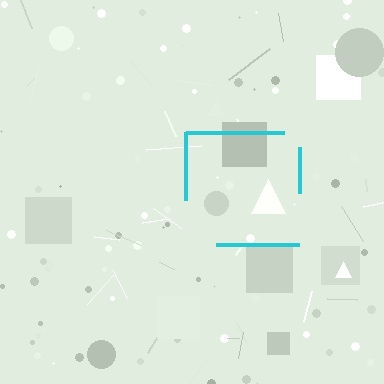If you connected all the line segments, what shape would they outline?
They would outline a square.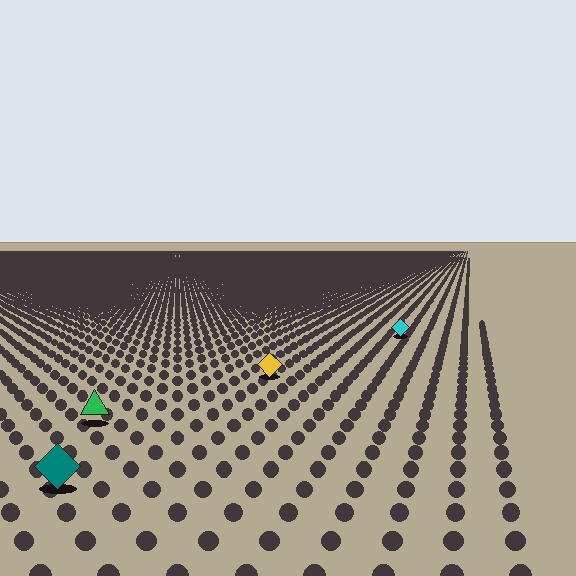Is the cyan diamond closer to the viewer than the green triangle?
No. The green triangle is closer — you can tell from the texture gradient: the ground texture is coarser near it.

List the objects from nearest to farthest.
From nearest to farthest: the teal diamond, the green triangle, the yellow diamond, the cyan diamond.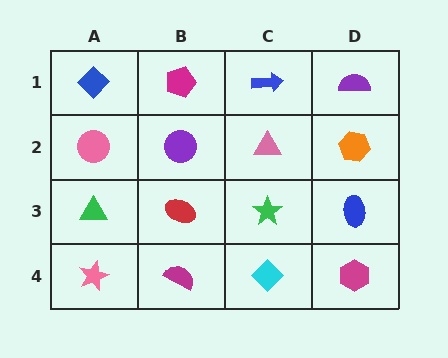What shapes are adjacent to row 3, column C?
A pink triangle (row 2, column C), a cyan diamond (row 4, column C), a red ellipse (row 3, column B), a blue ellipse (row 3, column D).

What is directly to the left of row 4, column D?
A cyan diamond.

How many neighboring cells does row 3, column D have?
3.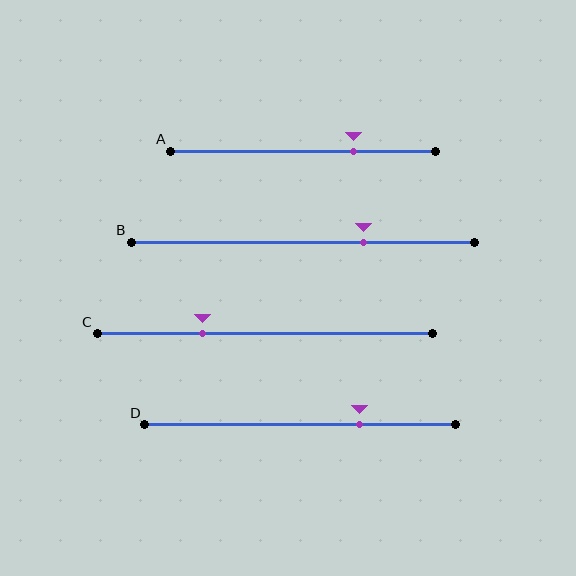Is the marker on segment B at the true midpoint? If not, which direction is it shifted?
No, the marker on segment B is shifted to the right by about 18% of the segment length.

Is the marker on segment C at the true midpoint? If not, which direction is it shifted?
No, the marker on segment C is shifted to the left by about 19% of the segment length.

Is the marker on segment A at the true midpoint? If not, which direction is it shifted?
No, the marker on segment A is shifted to the right by about 19% of the segment length.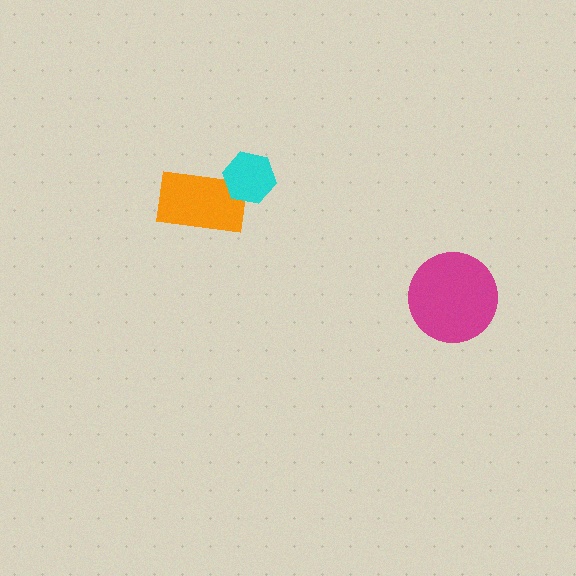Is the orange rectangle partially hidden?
Yes, it is partially covered by another shape.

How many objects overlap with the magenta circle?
0 objects overlap with the magenta circle.